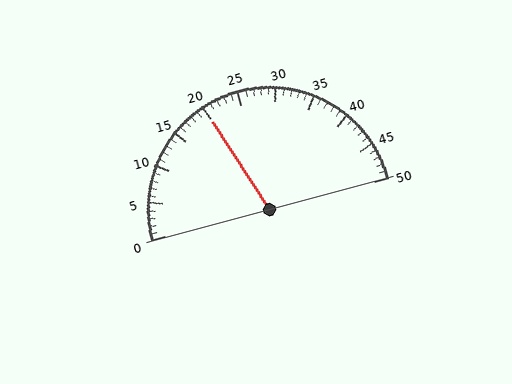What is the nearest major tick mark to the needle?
The nearest major tick mark is 20.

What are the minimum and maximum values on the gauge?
The gauge ranges from 0 to 50.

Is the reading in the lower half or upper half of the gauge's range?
The reading is in the lower half of the range (0 to 50).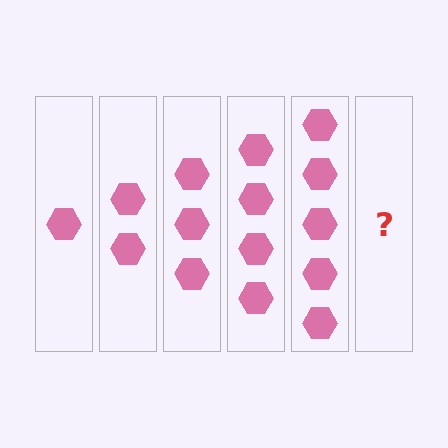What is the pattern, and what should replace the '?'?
The pattern is that each step adds one more hexagon. The '?' should be 6 hexagons.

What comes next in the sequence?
The next element should be 6 hexagons.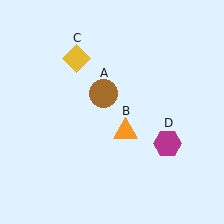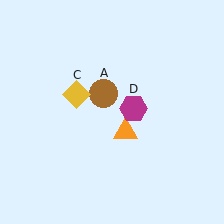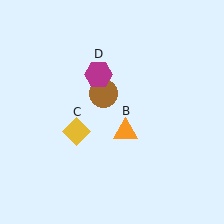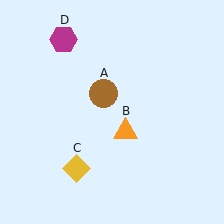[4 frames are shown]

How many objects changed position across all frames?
2 objects changed position: yellow diamond (object C), magenta hexagon (object D).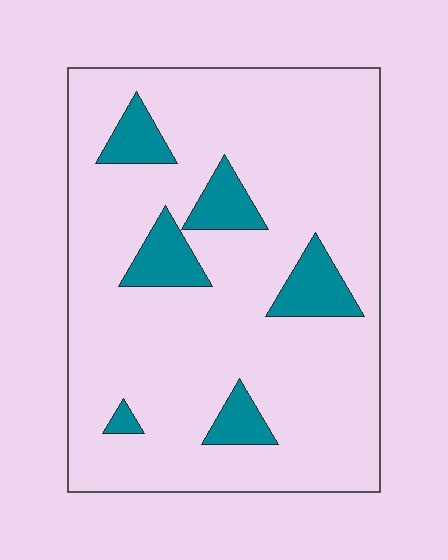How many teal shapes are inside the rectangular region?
6.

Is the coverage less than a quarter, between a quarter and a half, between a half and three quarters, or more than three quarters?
Less than a quarter.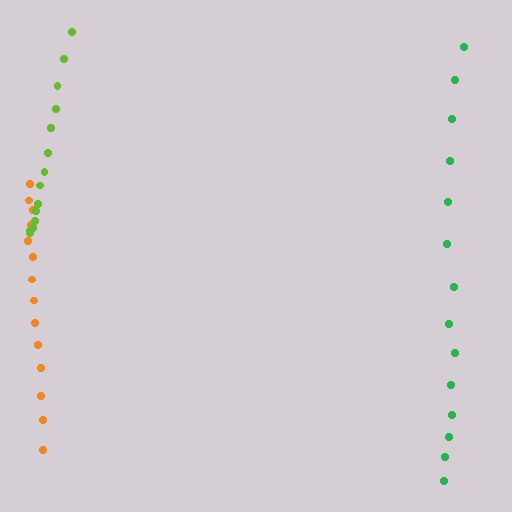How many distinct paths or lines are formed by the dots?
There are 3 distinct paths.